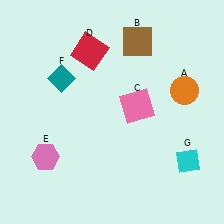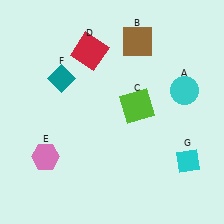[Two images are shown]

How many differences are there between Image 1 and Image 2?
There are 2 differences between the two images.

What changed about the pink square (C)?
In Image 1, C is pink. In Image 2, it changed to lime.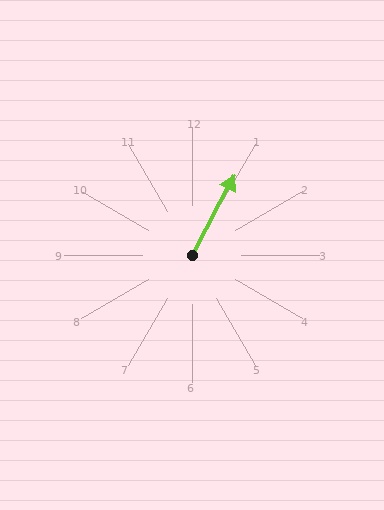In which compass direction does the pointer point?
Northeast.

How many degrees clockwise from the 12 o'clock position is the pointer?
Approximately 28 degrees.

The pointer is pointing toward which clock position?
Roughly 1 o'clock.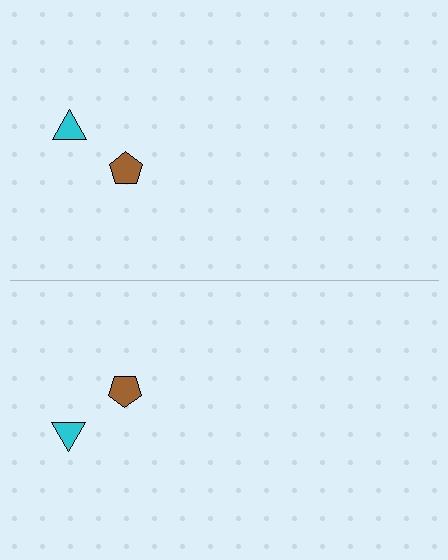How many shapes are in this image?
There are 4 shapes in this image.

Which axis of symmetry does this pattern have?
The pattern has a horizontal axis of symmetry running through the center of the image.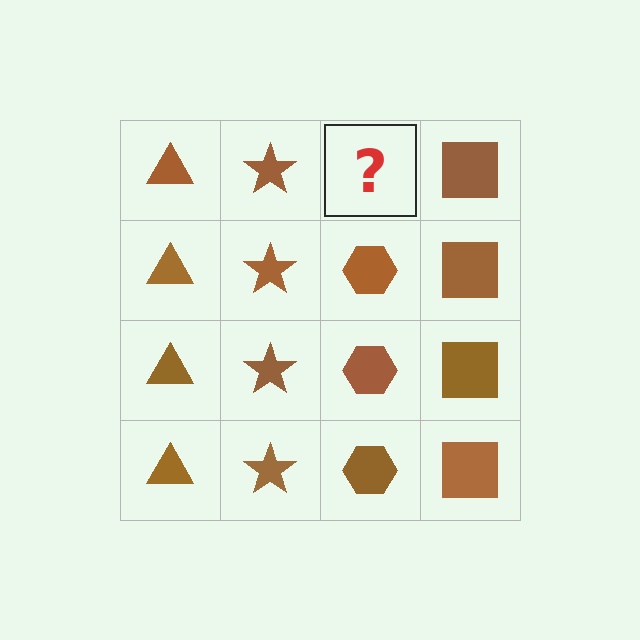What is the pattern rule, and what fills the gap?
The rule is that each column has a consistent shape. The gap should be filled with a brown hexagon.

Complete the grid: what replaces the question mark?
The question mark should be replaced with a brown hexagon.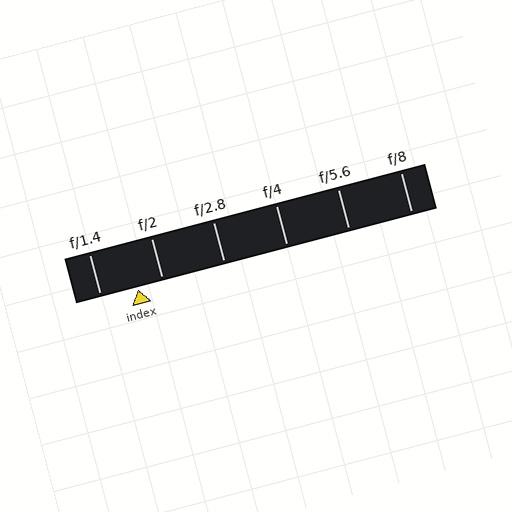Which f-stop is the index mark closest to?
The index mark is closest to f/2.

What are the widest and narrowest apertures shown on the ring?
The widest aperture shown is f/1.4 and the narrowest is f/8.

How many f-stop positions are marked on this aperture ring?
There are 6 f-stop positions marked.